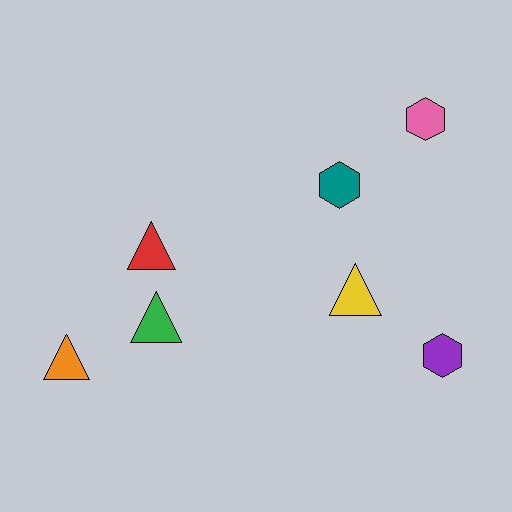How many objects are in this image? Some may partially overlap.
There are 7 objects.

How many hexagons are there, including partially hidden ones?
There are 3 hexagons.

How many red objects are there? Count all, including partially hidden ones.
There is 1 red object.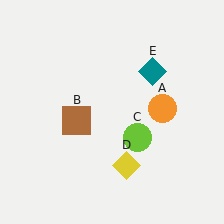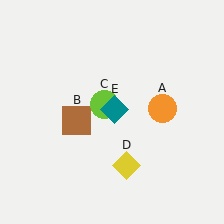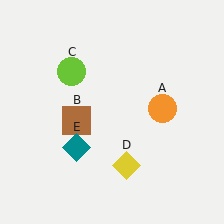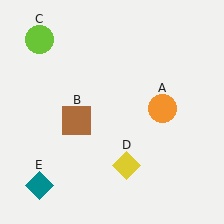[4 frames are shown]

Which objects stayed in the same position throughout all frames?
Orange circle (object A) and brown square (object B) and yellow diamond (object D) remained stationary.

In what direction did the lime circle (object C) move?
The lime circle (object C) moved up and to the left.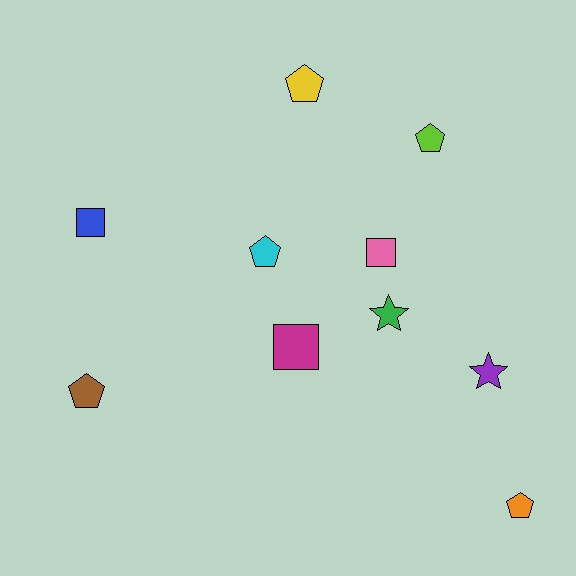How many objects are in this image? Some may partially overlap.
There are 10 objects.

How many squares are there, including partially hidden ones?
There are 3 squares.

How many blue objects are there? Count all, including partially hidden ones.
There is 1 blue object.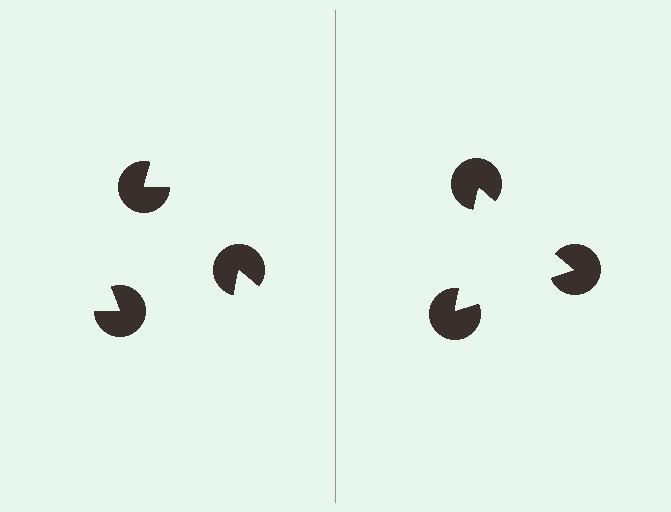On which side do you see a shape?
An illusory triangle appears on the right side. On the left side the wedge cuts are rotated, so no coherent shape forms.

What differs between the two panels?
The pac-man discs are positioned identically on both sides; only the wedge orientations differ. On the right they align to a triangle; on the left they are misaligned.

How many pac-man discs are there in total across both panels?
6 — 3 on each side.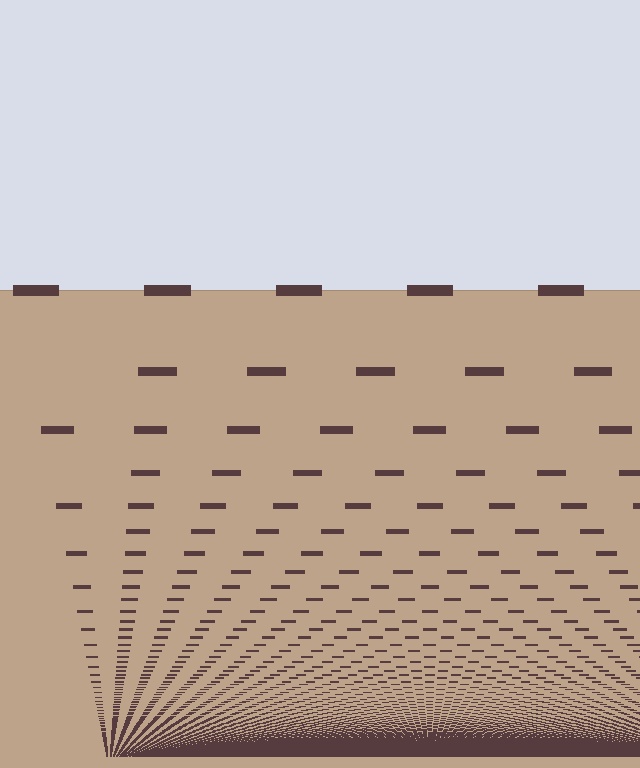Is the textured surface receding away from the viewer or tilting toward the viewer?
The surface appears to tilt toward the viewer. Texture elements get larger and sparser toward the top.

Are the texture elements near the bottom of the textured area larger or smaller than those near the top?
Smaller. The gradient is inverted — elements near the bottom are smaller and denser.